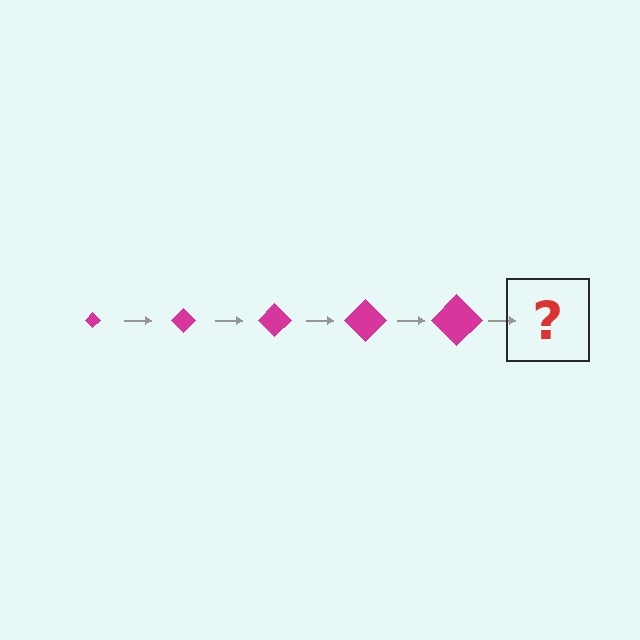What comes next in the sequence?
The next element should be a magenta diamond, larger than the previous one.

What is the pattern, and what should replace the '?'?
The pattern is that the diamond gets progressively larger each step. The '?' should be a magenta diamond, larger than the previous one.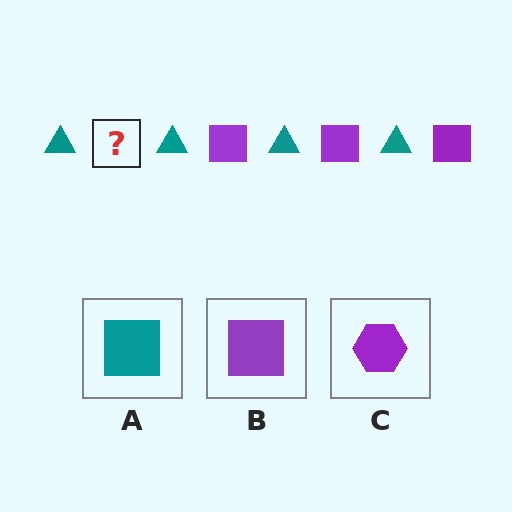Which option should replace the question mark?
Option B.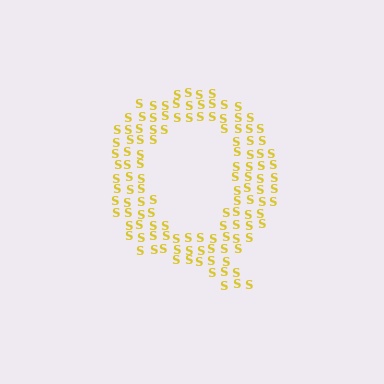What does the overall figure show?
The overall figure shows the letter Q.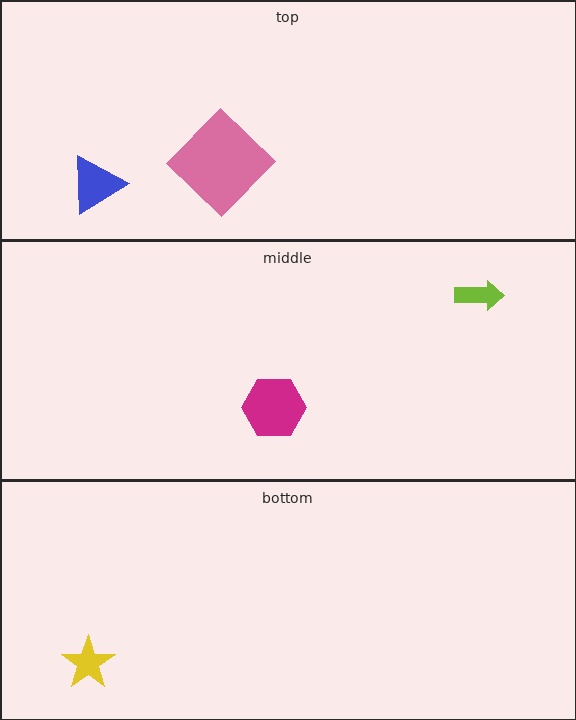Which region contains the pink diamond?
The top region.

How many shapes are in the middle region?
2.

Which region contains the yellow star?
The bottom region.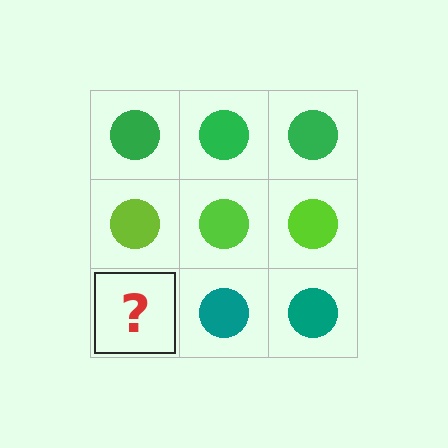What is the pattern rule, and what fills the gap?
The rule is that each row has a consistent color. The gap should be filled with a teal circle.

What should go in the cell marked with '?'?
The missing cell should contain a teal circle.